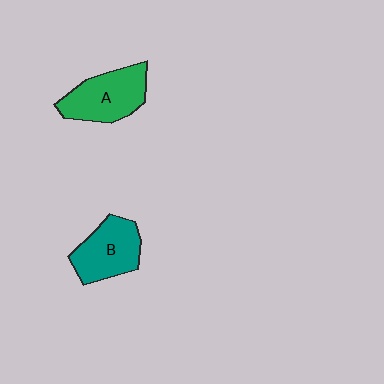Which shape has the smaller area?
Shape B (teal).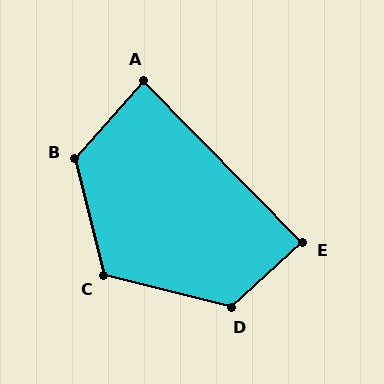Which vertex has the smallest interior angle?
A, at approximately 86 degrees.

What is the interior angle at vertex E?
Approximately 88 degrees (approximately right).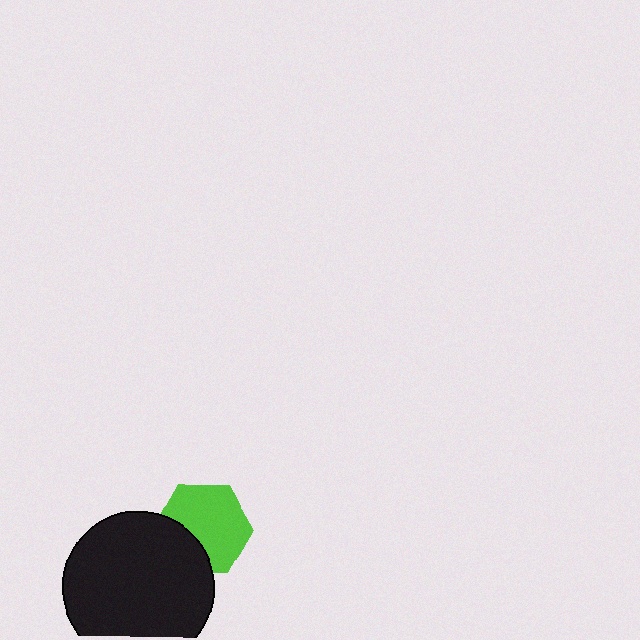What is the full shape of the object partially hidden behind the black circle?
The partially hidden object is a lime hexagon.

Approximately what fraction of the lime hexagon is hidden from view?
Roughly 30% of the lime hexagon is hidden behind the black circle.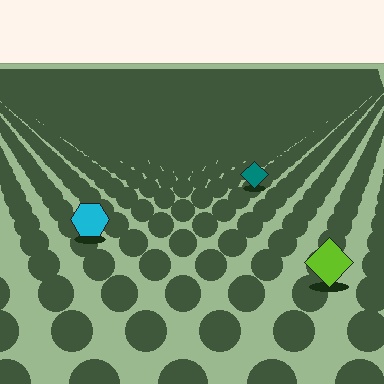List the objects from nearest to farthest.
From nearest to farthest: the lime diamond, the cyan hexagon, the teal diamond.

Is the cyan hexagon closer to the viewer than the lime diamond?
No. The lime diamond is closer — you can tell from the texture gradient: the ground texture is coarser near it.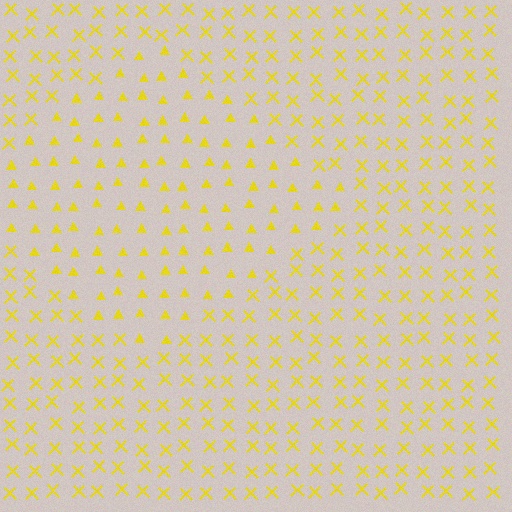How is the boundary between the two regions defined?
The boundary is defined by a change in element shape: triangles inside vs. X marks outside. All elements share the same color and spacing.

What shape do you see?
I see a diamond.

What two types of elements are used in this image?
The image uses triangles inside the diamond region and X marks outside it.